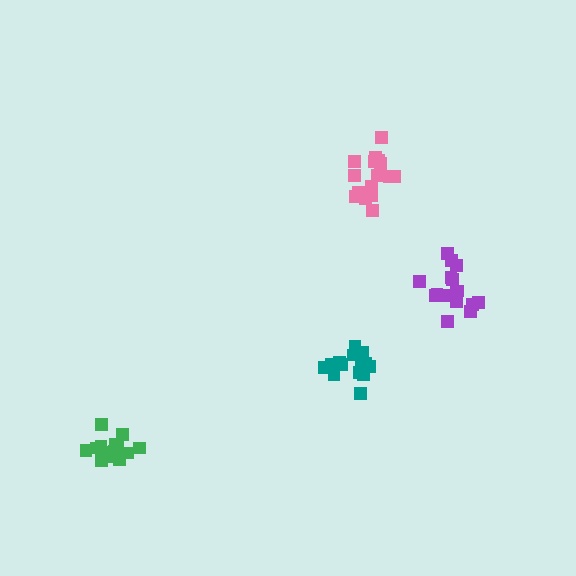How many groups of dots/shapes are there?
There are 4 groups.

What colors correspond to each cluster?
The clusters are colored: green, teal, pink, purple.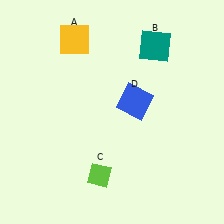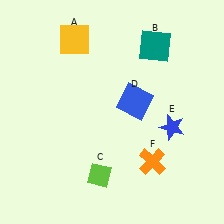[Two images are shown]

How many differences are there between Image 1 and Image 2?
There are 2 differences between the two images.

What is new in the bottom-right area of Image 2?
A blue star (E) was added in the bottom-right area of Image 2.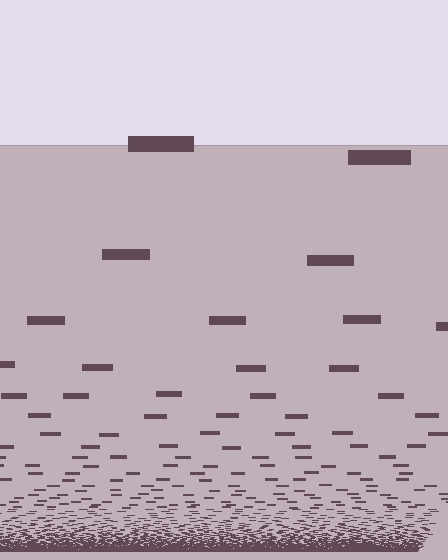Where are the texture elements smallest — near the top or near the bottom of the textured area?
Near the bottom.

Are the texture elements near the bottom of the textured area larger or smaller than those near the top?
Smaller. The gradient is inverted — elements near the bottom are smaller and denser.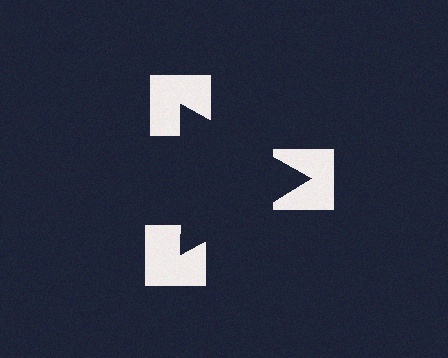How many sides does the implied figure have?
3 sides.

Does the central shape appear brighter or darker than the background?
It typically appears slightly darker than the background, even though no actual brightness change is drawn.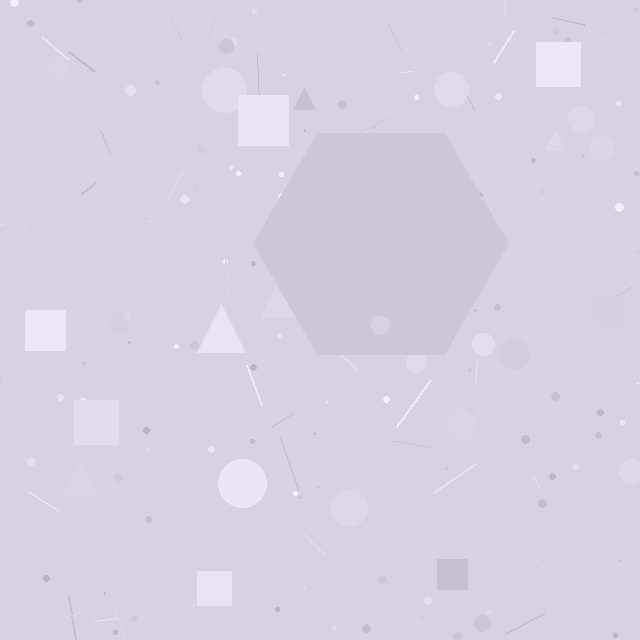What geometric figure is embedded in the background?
A hexagon is embedded in the background.